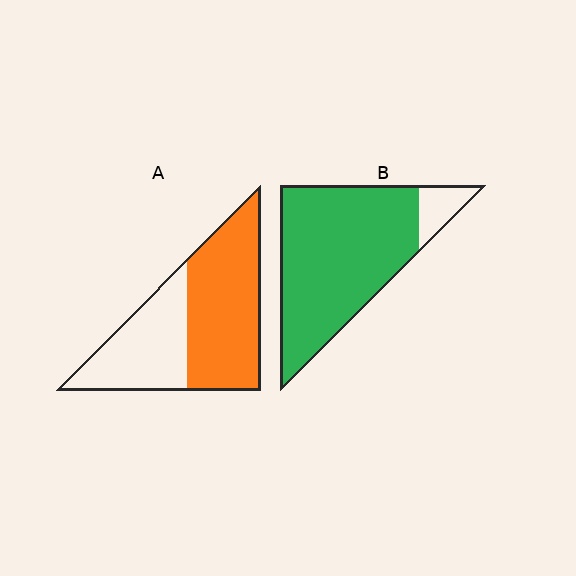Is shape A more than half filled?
Yes.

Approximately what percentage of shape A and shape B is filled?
A is approximately 60% and B is approximately 90%.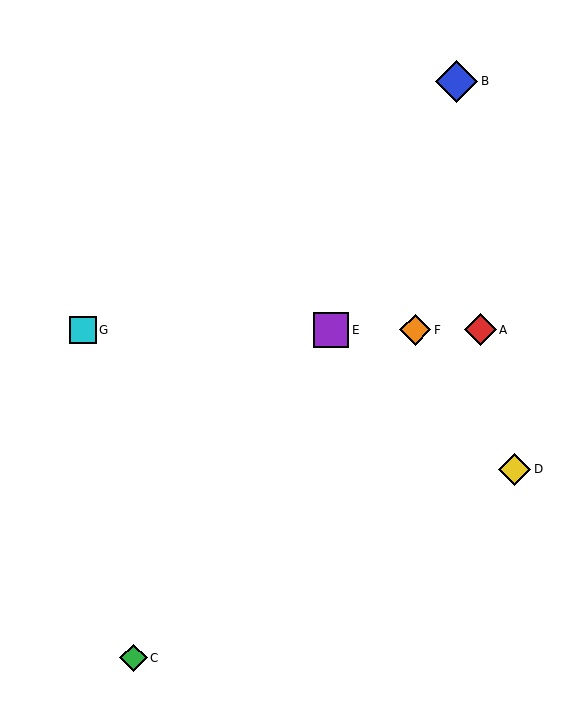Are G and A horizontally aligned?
Yes, both are at y≈330.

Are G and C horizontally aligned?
No, G is at y≈330 and C is at y≈658.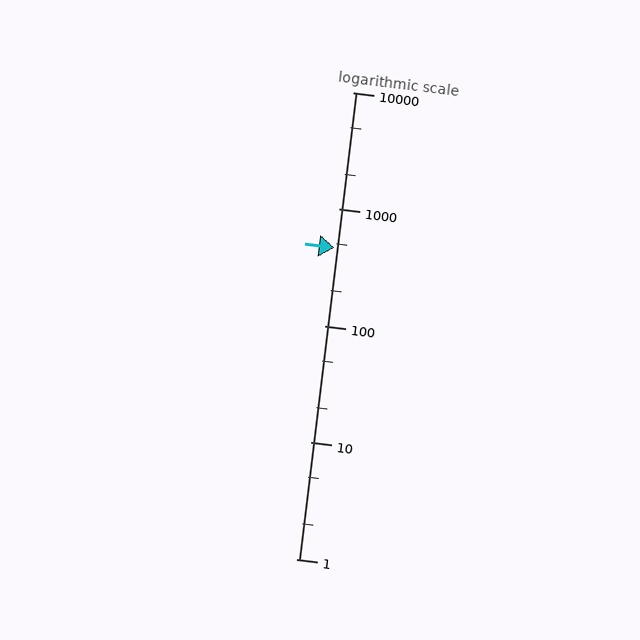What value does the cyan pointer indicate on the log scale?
The pointer indicates approximately 470.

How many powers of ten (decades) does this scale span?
The scale spans 4 decades, from 1 to 10000.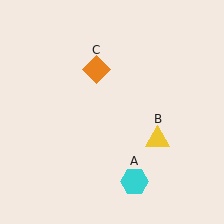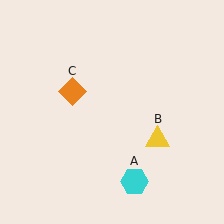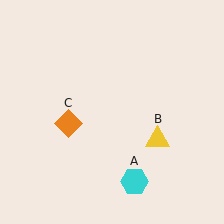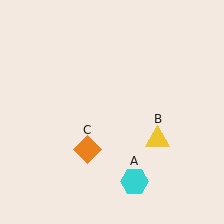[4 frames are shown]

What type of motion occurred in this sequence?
The orange diamond (object C) rotated counterclockwise around the center of the scene.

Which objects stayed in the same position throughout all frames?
Cyan hexagon (object A) and yellow triangle (object B) remained stationary.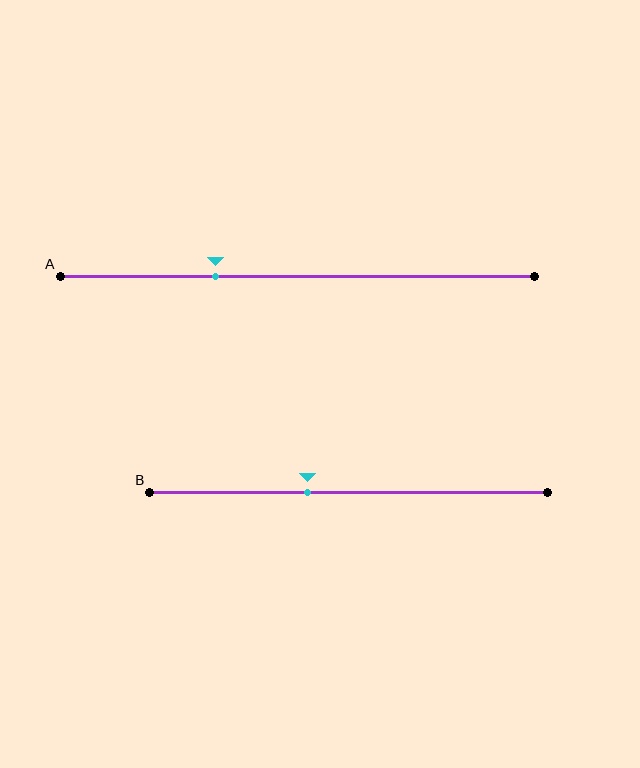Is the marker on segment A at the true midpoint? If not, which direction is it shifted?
No, the marker on segment A is shifted to the left by about 17% of the segment length.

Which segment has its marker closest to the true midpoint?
Segment B has its marker closest to the true midpoint.